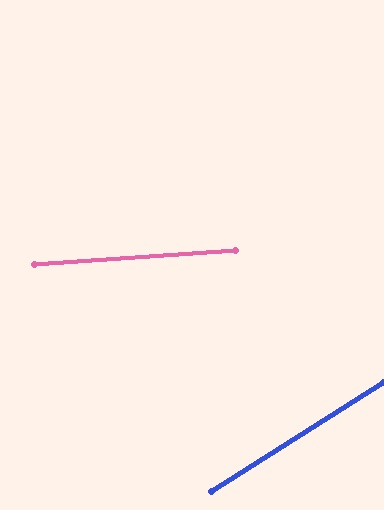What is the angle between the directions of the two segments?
Approximately 28 degrees.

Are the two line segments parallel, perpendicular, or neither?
Neither parallel nor perpendicular — they differ by about 28°.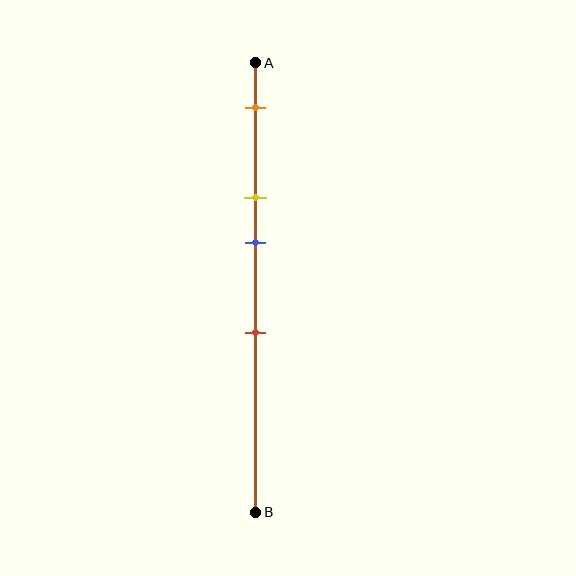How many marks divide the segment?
There are 4 marks dividing the segment.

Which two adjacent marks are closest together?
The yellow and blue marks are the closest adjacent pair.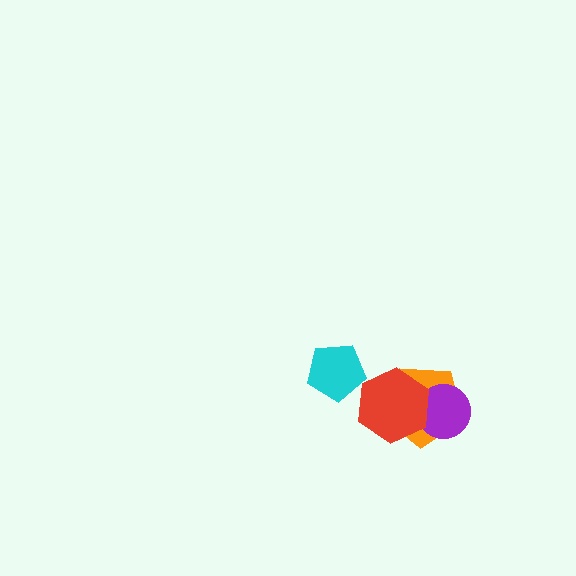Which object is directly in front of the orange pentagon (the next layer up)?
The purple circle is directly in front of the orange pentagon.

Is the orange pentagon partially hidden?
Yes, it is partially covered by another shape.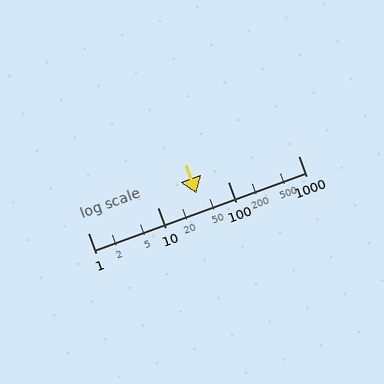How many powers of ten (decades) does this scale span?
The scale spans 3 decades, from 1 to 1000.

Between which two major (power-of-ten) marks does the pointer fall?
The pointer is between 10 and 100.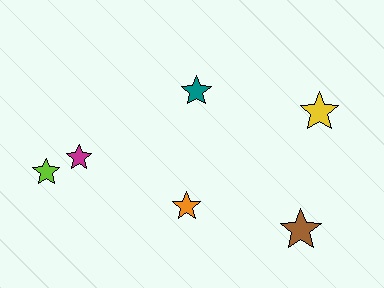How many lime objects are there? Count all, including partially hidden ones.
There is 1 lime object.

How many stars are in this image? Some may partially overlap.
There are 6 stars.